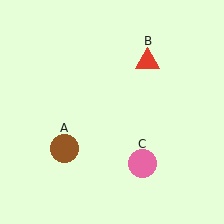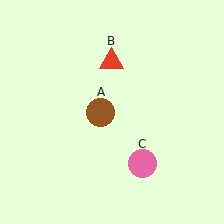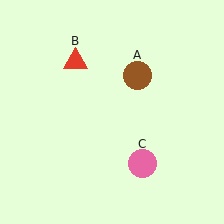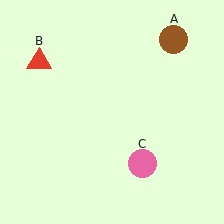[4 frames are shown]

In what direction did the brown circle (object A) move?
The brown circle (object A) moved up and to the right.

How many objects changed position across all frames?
2 objects changed position: brown circle (object A), red triangle (object B).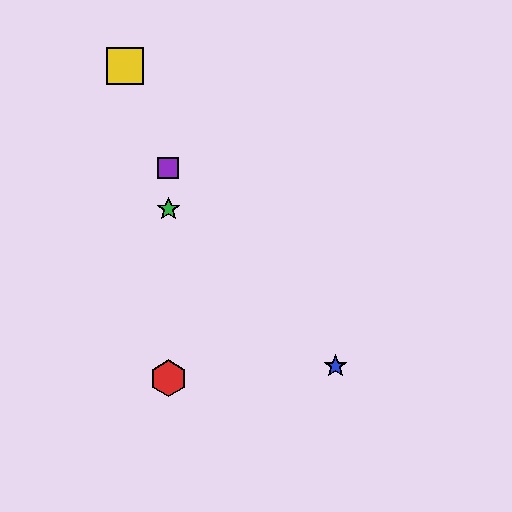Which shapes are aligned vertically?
The red hexagon, the green star, the purple square are aligned vertically.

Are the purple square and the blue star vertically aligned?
No, the purple square is at x≈168 and the blue star is at x≈335.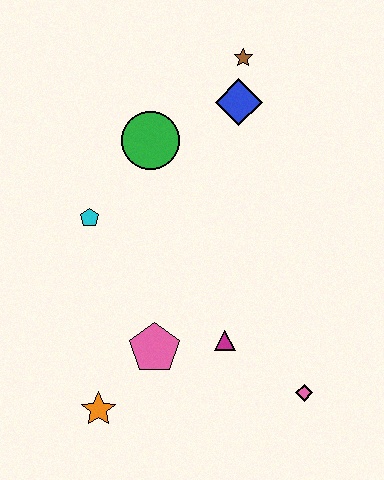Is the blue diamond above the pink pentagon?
Yes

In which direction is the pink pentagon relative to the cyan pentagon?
The pink pentagon is below the cyan pentagon.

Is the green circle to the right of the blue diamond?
No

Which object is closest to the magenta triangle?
The pink pentagon is closest to the magenta triangle.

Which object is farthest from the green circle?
The pink diamond is farthest from the green circle.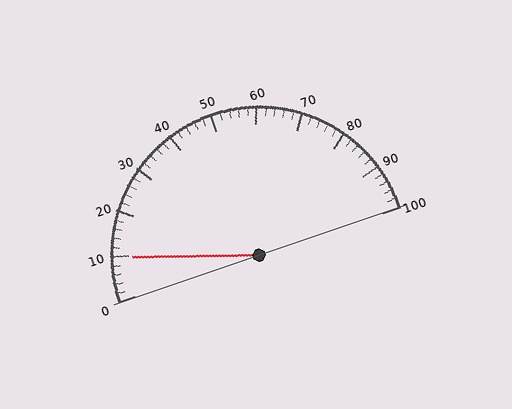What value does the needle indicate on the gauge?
The needle indicates approximately 10.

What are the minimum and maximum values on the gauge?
The gauge ranges from 0 to 100.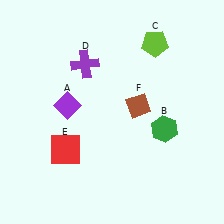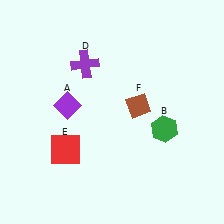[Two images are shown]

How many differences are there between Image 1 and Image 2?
There is 1 difference between the two images.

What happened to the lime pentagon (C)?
The lime pentagon (C) was removed in Image 2. It was in the top-right area of Image 1.